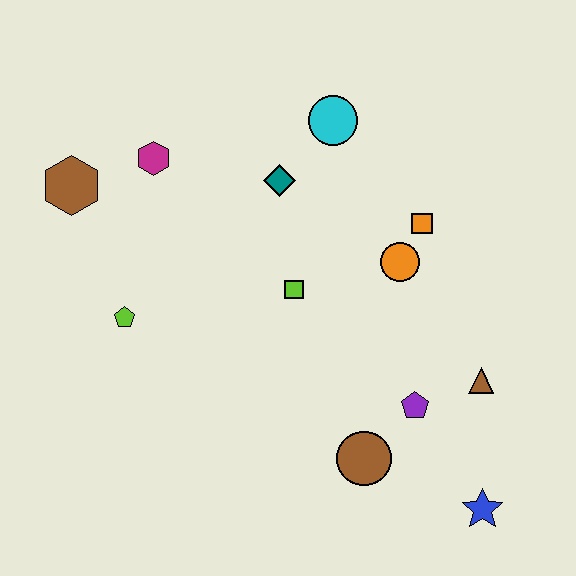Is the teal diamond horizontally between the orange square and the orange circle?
No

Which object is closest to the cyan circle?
The teal diamond is closest to the cyan circle.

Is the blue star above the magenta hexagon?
No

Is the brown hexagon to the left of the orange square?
Yes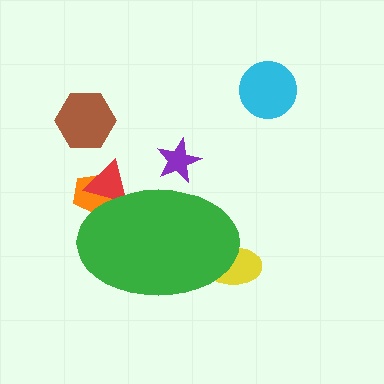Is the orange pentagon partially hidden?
Yes, the orange pentagon is partially hidden behind the green ellipse.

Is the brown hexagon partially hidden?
No, the brown hexagon is fully visible.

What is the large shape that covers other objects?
A green ellipse.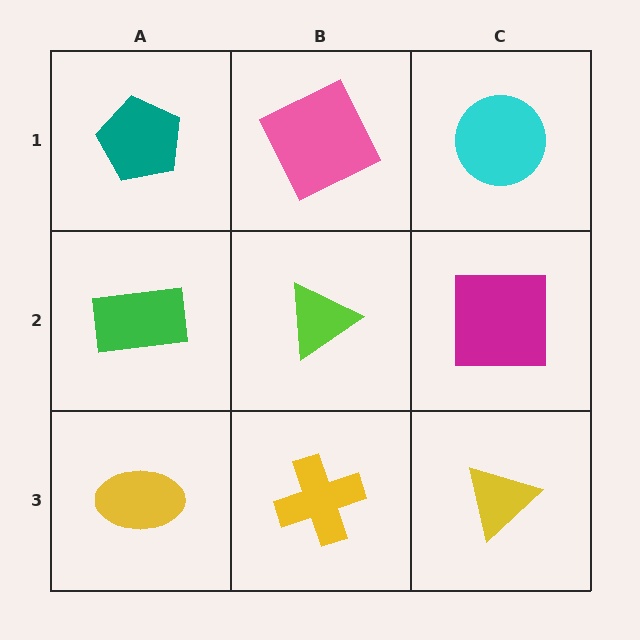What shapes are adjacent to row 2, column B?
A pink square (row 1, column B), a yellow cross (row 3, column B), a green rectangle (row 2, column A), a magenta square (row 2, column C).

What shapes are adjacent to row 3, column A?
A green rectangle (row 2, column A), a yellow cross (row 3, column B).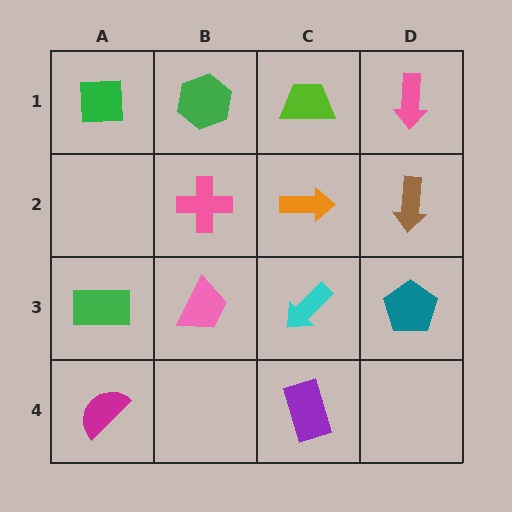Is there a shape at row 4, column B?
No, that cell is empty.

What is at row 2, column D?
A brown arrow.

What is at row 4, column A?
A magenta semicircle.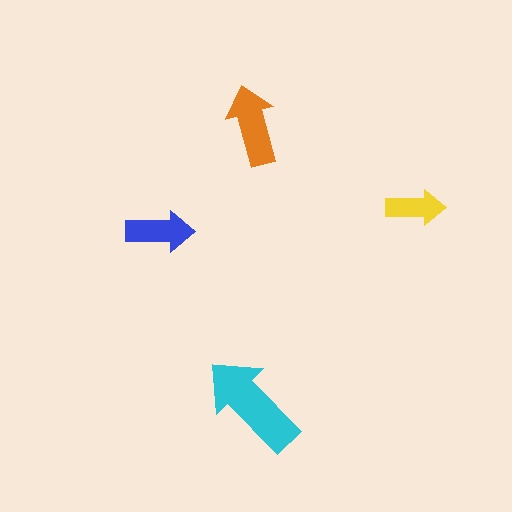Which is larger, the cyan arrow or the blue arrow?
The cyan one.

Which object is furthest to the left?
The blue arrow is leftmost.